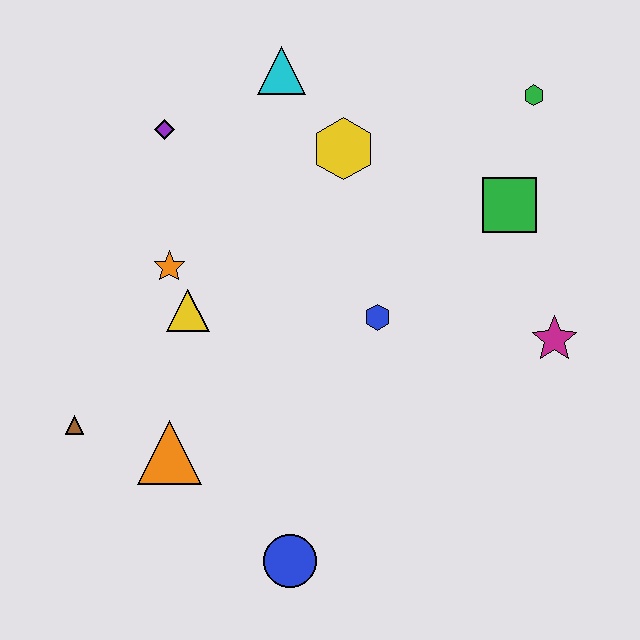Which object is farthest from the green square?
The brown triangle is farthest from the green square.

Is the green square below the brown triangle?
No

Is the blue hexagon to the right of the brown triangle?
Yes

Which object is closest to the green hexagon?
The green square is closest to the green hexagon.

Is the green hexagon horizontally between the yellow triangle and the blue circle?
No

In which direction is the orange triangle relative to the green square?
The orange triangle is to the left of the green square.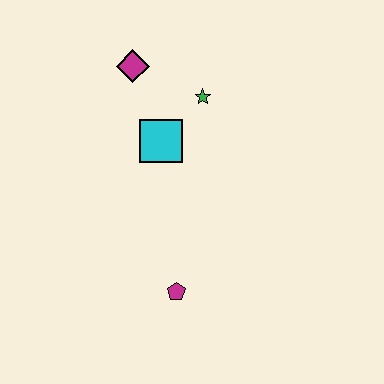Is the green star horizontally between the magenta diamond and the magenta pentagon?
No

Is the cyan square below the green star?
Yes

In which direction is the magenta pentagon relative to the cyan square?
The magenta pentagon is below the cyan square.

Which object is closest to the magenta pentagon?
The cyan square is closest to the magenta pentagon.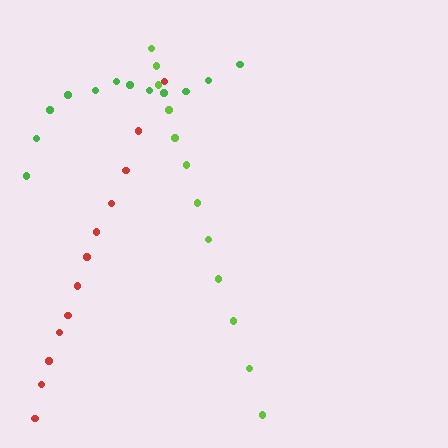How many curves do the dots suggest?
There are 3 distinct paths.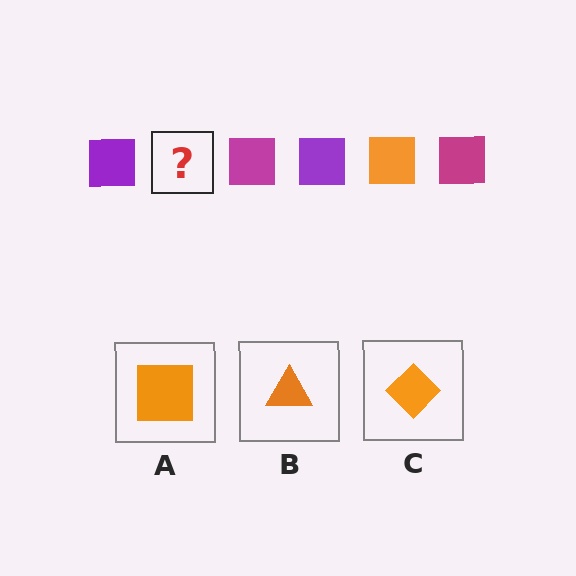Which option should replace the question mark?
Option A.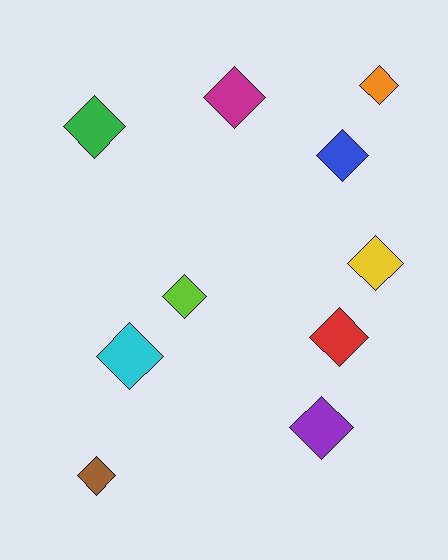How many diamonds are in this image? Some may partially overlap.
There are 10 diamonds.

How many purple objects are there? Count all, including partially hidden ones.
There is 1 purple object.